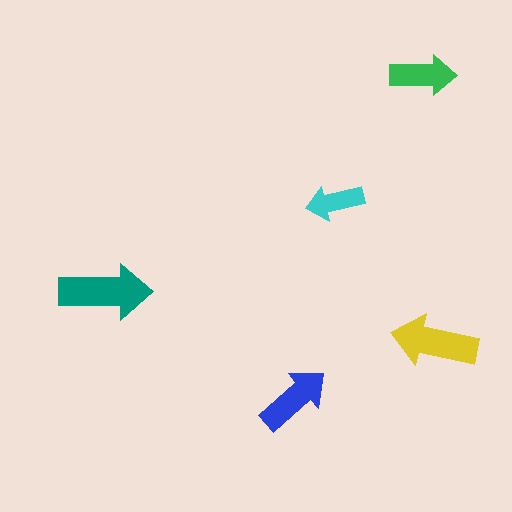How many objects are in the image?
There are 5 objects in the image.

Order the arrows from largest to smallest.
the teal one, the yellow one, the blue one, the green one, the cyan one.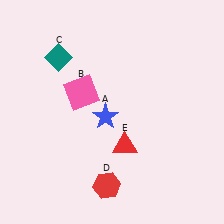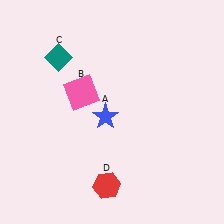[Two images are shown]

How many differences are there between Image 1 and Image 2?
There is 1 difference between the two images.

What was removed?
The red triangle (E) was removed in Image 2.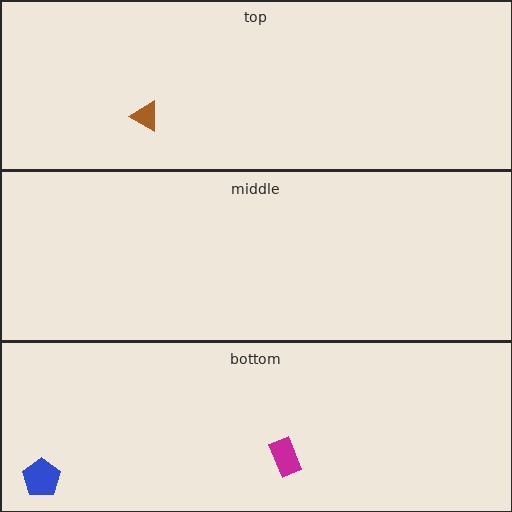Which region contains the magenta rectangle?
The bottom region.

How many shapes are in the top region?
1.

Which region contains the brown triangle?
The top region.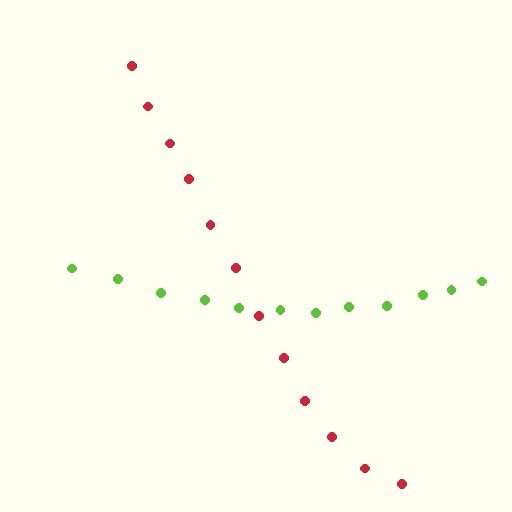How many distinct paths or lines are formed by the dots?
There are 2 distinct paths.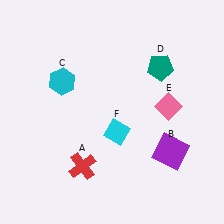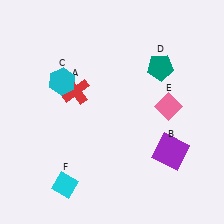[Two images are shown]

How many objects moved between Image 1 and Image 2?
2 objects moved between the two images.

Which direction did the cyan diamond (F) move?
The cyan diamond (F) moved down.